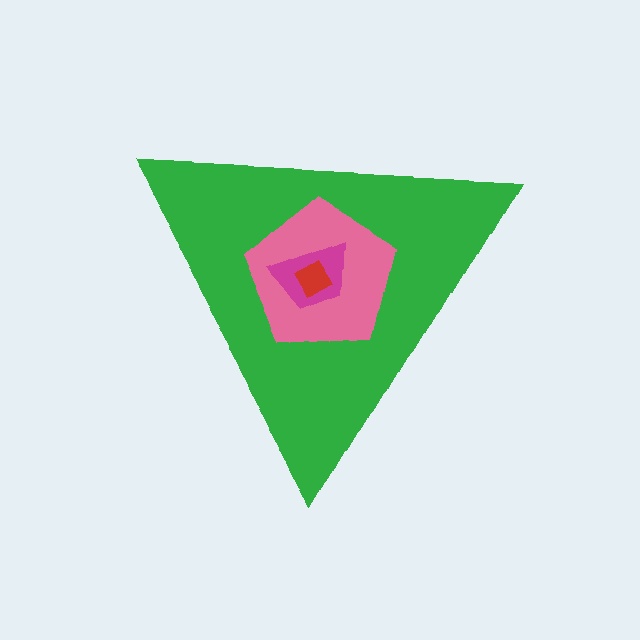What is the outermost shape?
The green triangle.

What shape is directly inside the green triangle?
The pink pentagon.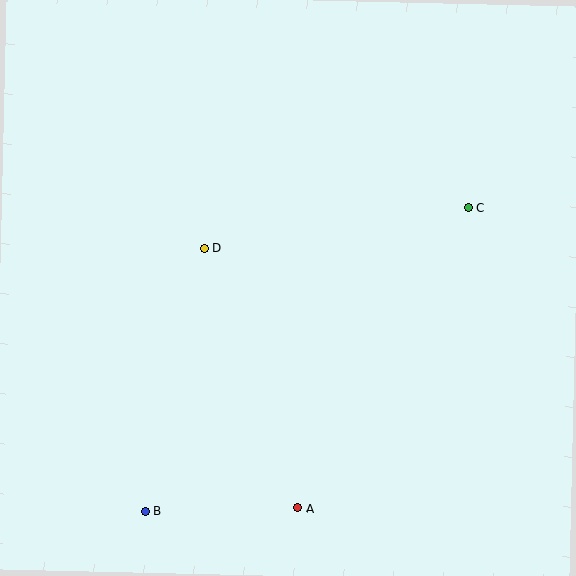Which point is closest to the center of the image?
Point D at (204, 248) is closest to the center.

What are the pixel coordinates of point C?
Point C is at (468, 208).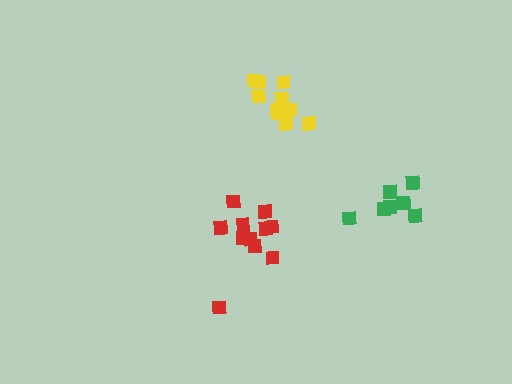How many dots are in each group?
Group 1: 11 dots, Group 2: 7 dots, Group 3: 10 dots (28 total).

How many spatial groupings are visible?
There are 3 spatial groupings.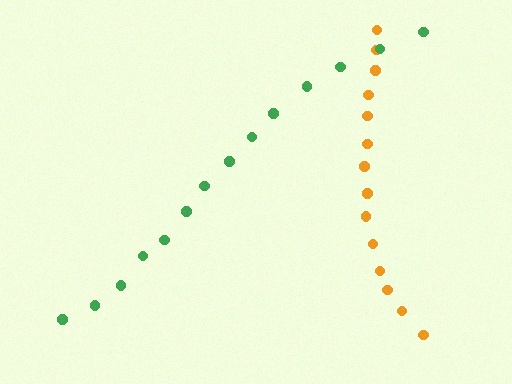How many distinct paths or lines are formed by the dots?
There are 2 distinct paths.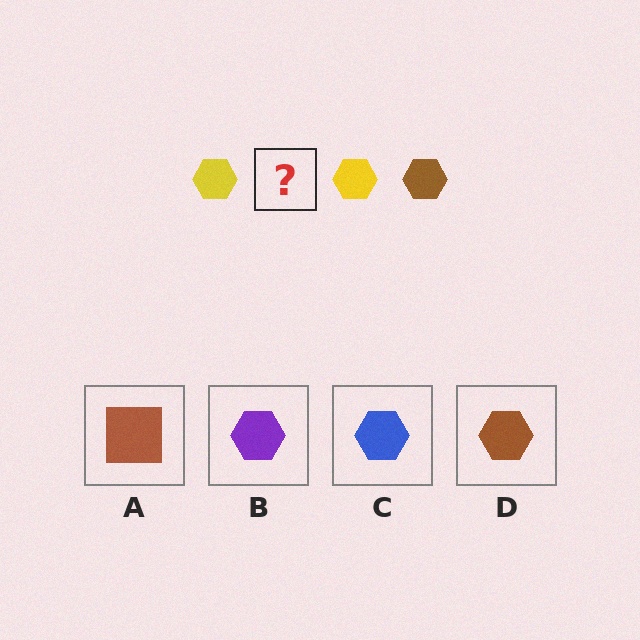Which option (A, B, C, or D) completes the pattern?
D.